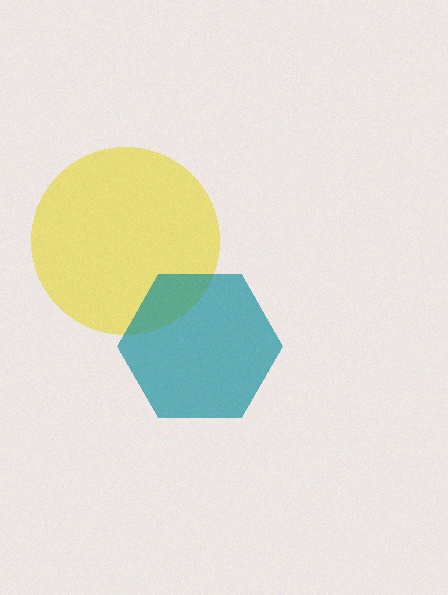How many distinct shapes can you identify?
There are 2 distinct shapes: a yellow circle, a teal hexagon.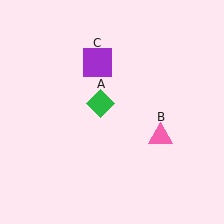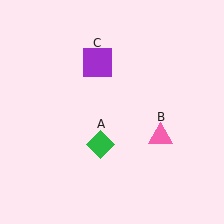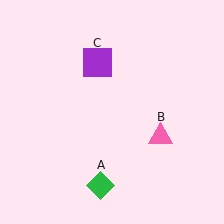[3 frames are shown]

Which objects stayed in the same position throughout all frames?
Pink triangle (object B) and purple square (object C) remained stationary.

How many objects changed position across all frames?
1 object changed position: green diamond (object A).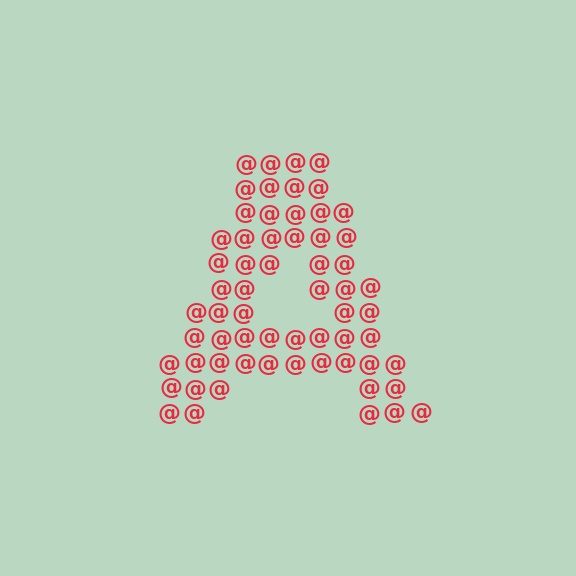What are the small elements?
The small elements are at signs.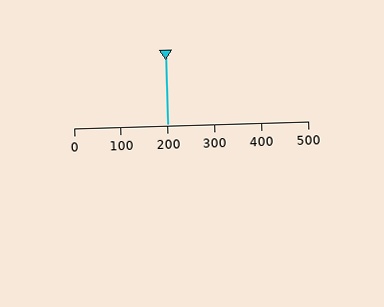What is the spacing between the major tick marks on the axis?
The major ticks are spaced 100 apart.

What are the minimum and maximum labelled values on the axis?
The axis runs from 0 to 500.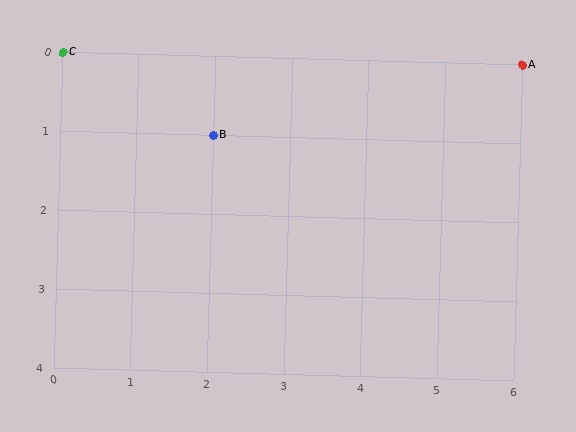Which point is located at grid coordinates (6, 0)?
Point A is at (6, 0).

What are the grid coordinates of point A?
Point A is at grid coordinates (6, 0).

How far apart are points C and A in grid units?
Points C and A are 6 columns apart.